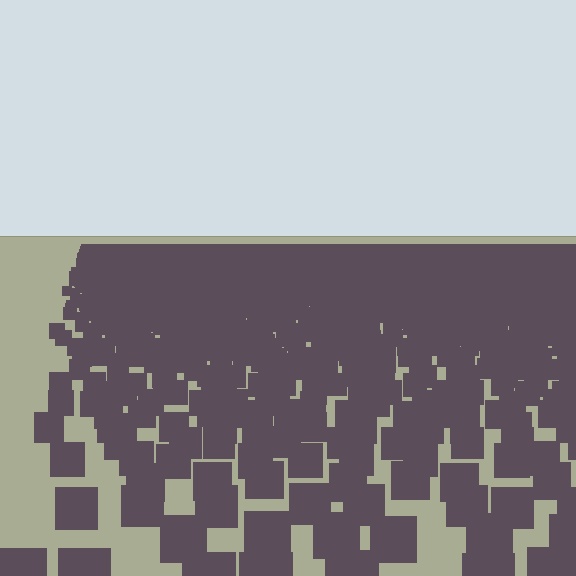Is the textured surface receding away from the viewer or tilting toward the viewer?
The surface is receding away from the viewer. Texture elements get smaller and denser toward the top.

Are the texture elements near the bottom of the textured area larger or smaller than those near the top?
Larger. Near the bottom, elements are closer to the viewer and appear at a bigger on-screen size.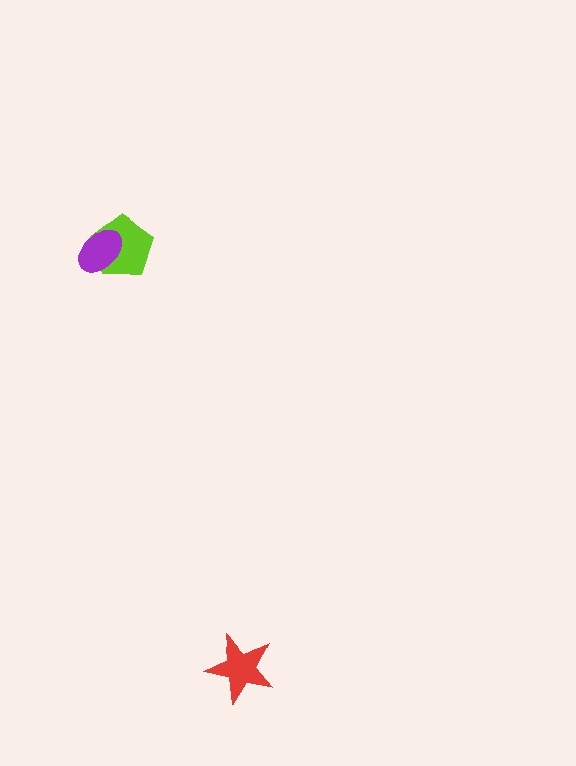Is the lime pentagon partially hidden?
Yes, it is partially covered by another shape.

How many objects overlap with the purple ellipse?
1 object overlaps with the purple ellipse.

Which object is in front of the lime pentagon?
The purple ellipse is in front of the lime pentagon.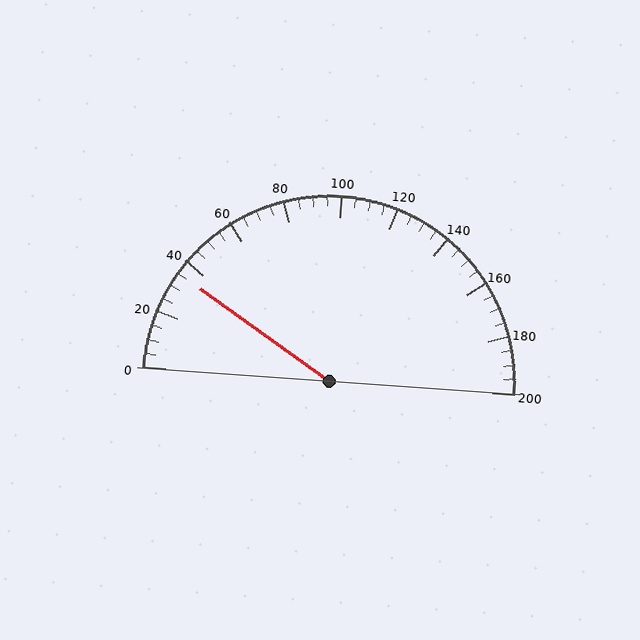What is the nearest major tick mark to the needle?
The nearest major tick mark is 40.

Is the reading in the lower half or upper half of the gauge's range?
The reading is in the lower half of the range (0 to 200).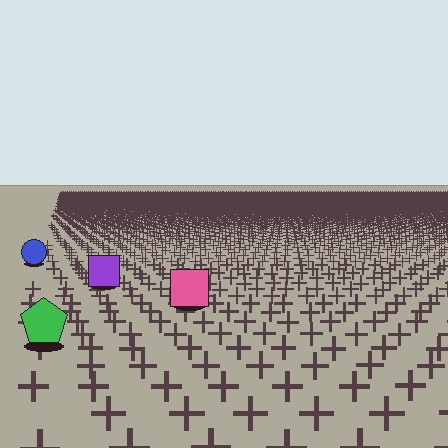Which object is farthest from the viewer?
The blue circle is farthest from the viewer. It appears smaller and the ground texture around it is denser.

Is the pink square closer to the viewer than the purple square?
Yes. The pink square is closer — you can tell from the texture gradient: the ground texture is coarser near it.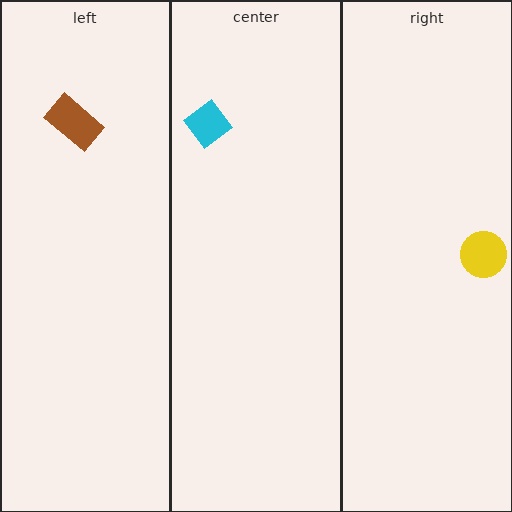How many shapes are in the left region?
1.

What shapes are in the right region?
The yellow circle.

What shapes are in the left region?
The brown rectangle.